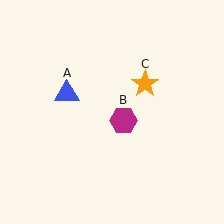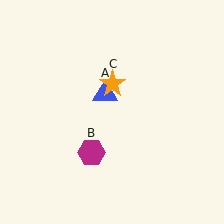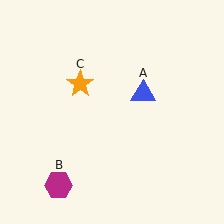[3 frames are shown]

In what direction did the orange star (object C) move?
The orange star (object C) moved left.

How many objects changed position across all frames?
3 objects changed position: blue triangle (object A), magenta hexagon (object B), orange star (object C).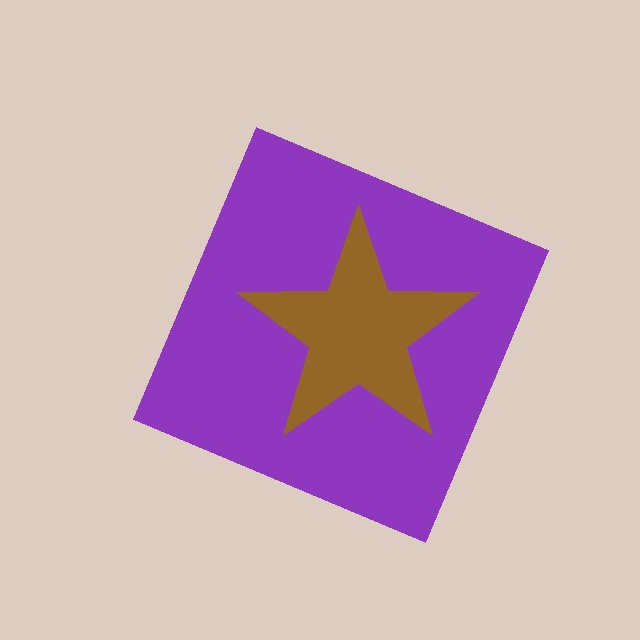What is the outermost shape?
The purple diamond.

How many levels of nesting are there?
2.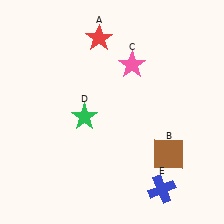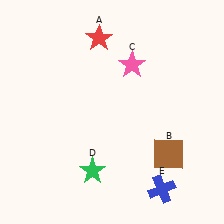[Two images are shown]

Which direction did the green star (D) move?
The green star (D) moved down.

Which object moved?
The green star (D) moved down.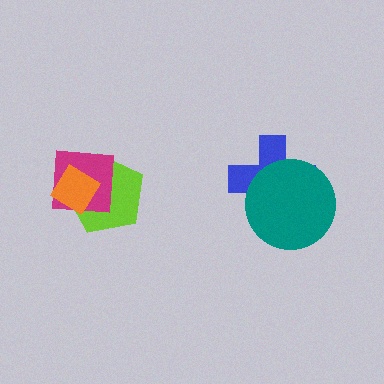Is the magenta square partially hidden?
Yes, it is partially covered by another shape.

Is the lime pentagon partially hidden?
Yes, it is partially covered by another shape.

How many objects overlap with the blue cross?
1 object overlaps with the blue cross.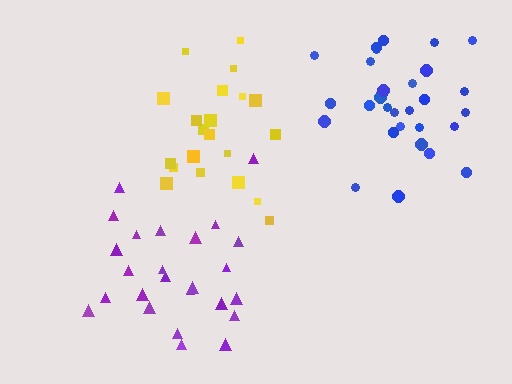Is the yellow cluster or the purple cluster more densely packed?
Yellow.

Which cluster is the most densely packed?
Blue.